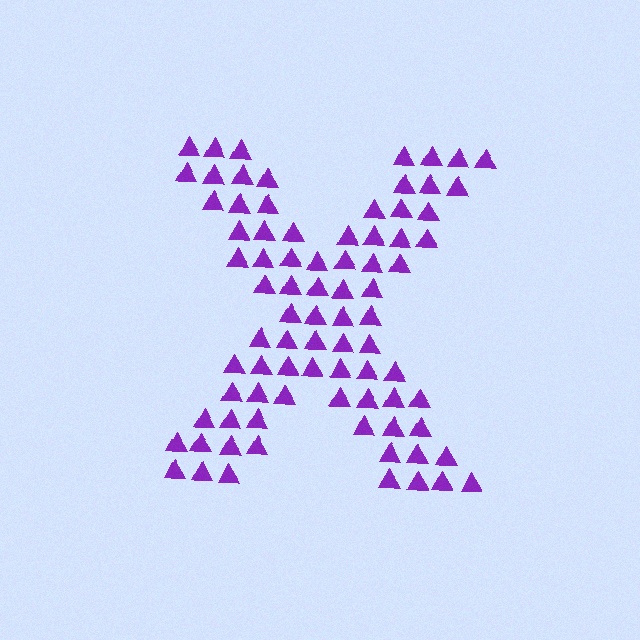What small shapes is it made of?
It is made of small triangles.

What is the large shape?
The large shape is the letter X.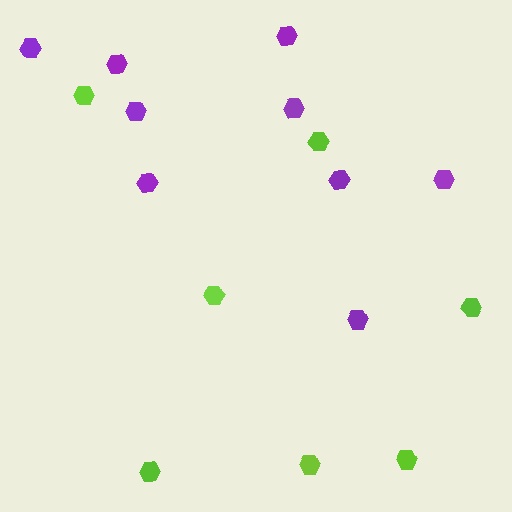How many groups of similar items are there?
There are 2 groups: one group of purple hexagons (9) and one group of lime hexagons (7).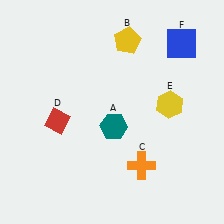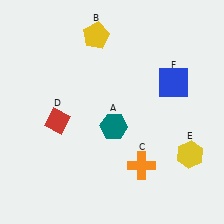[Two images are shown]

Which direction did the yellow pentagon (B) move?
The yellow pentagon (B) moved left.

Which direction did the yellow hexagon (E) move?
The yellow hexagon (E) moved down.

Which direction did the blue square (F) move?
The blue square (F) moved down.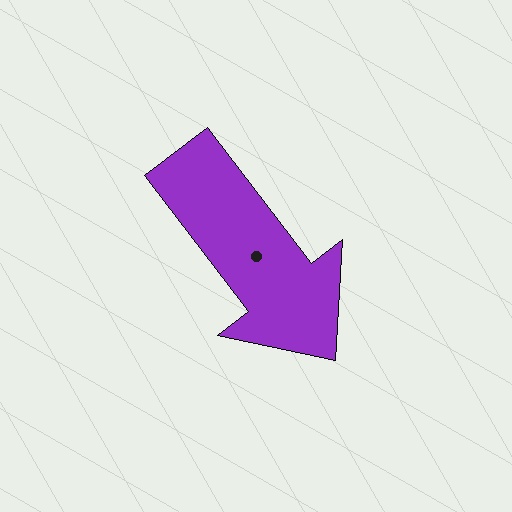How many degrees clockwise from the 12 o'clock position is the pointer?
Approximately 143 degrees.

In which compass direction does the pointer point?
Southeast.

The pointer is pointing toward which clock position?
Roughly 5 o'clock.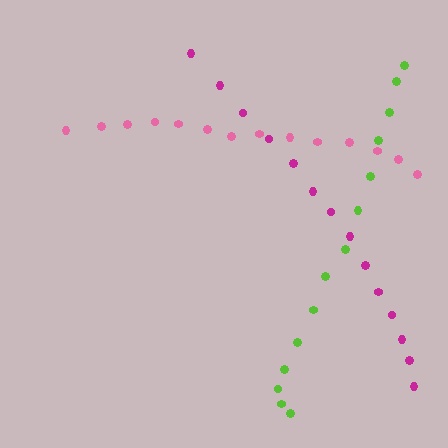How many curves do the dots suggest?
There are 3 distinct paths.